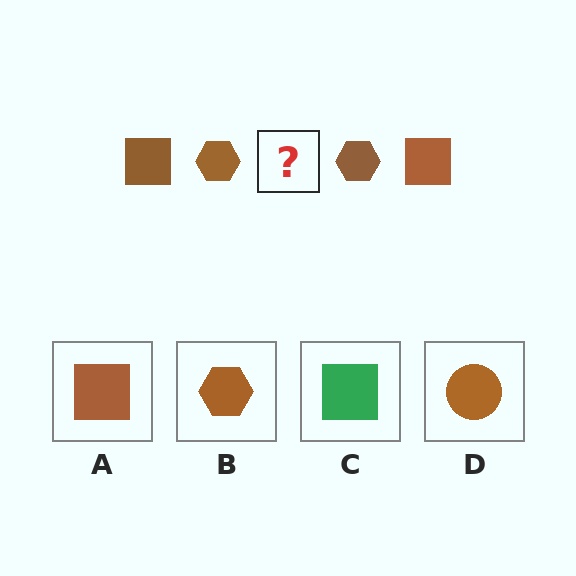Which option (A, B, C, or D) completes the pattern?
A.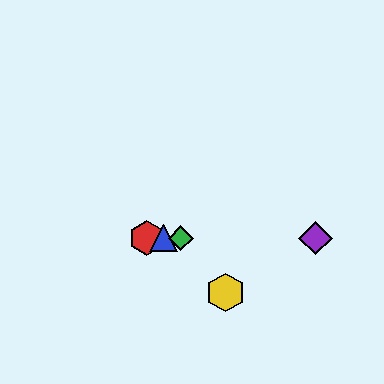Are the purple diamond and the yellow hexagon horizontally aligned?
No, the purple diamond is at y≈238 and the yellow hexagon is at y≈293.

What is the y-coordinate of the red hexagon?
The red hexagon is at y≈238.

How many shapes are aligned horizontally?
4 shapes (the red hexagon, the blue triangle, the green diamond, the purple diamond) are aligned horizontally.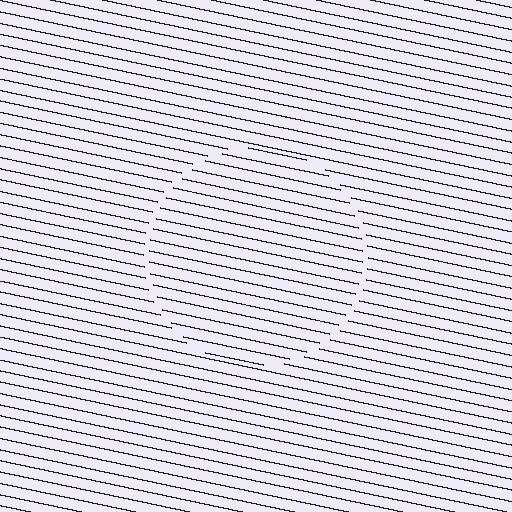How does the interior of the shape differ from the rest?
The interior of the shape contains the same grating, shifted by half a period — the contour is defined by the phase discontinuity where line-ends from the inner and outer gratings abut.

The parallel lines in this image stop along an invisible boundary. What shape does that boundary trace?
An illusory circle. The interior of the shape contains the same grating, shifted by half a period — the contour is defined by the phase discontinuity where line-ends from the inner and outer gratings abut.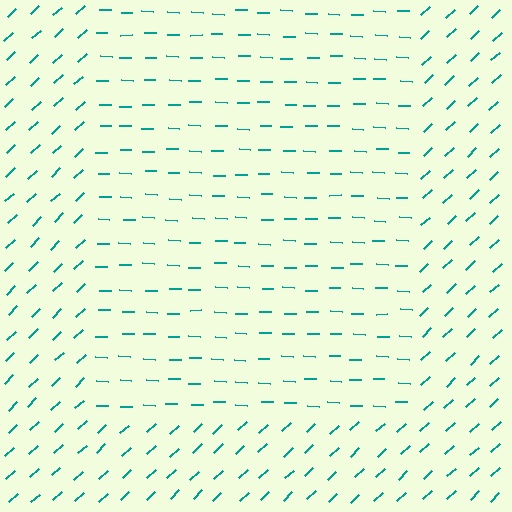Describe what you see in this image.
The image is filled with small teal line segments. A rectangle region in the image has lines oriented differently from the surrounding lines, creating a visible texture boundary.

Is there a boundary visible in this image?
Yes, there is a texture boundary formed by a change in line orientation.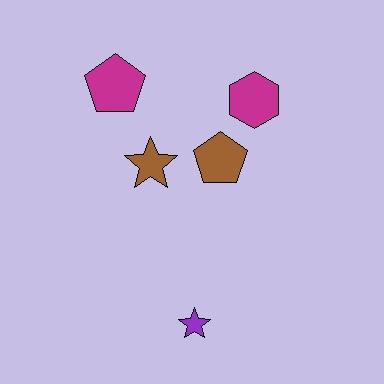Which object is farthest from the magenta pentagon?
The purple star is farthest from the magenta pentagon.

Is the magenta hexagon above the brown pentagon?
Yes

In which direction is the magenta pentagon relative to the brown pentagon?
The magenta pentagon is to the left of the brown pentagon.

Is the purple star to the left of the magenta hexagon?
Yes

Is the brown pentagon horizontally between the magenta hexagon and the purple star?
Yes